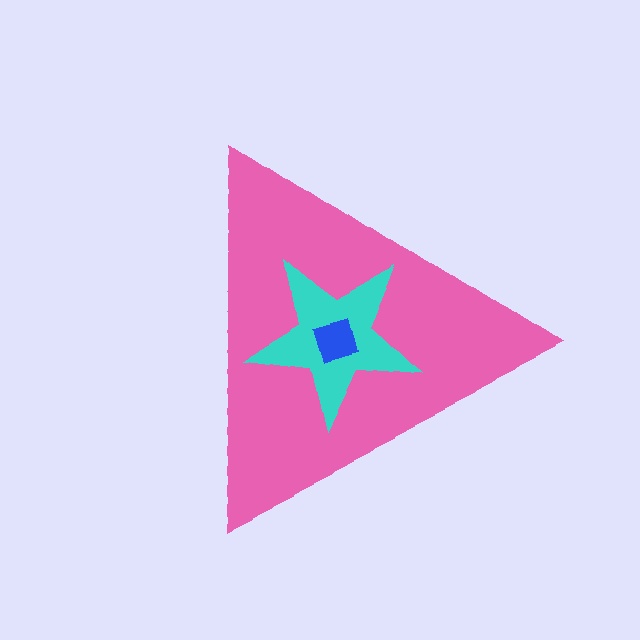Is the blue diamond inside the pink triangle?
Yes.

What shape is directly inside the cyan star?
The blue diamond.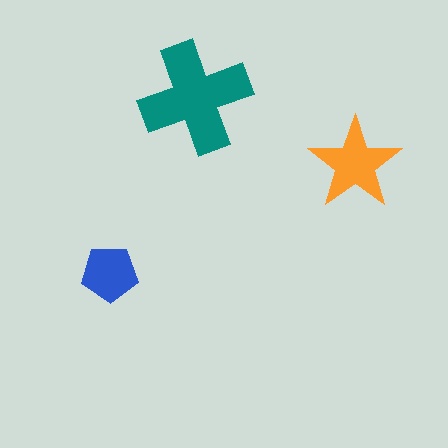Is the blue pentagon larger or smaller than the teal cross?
Smaller.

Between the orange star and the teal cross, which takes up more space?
The teal cross.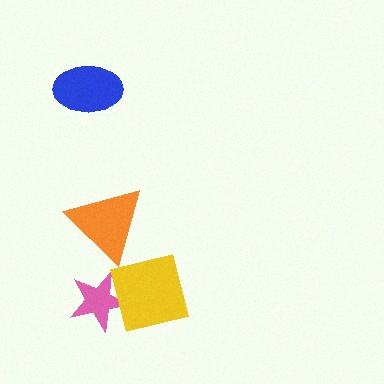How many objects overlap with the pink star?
1 object overlaps with the pink star.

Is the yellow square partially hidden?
No, no other shape covers it.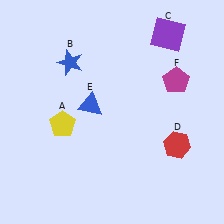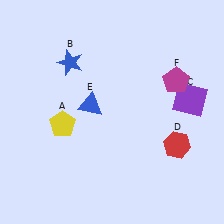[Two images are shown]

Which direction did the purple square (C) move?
The purple square (C) moved down.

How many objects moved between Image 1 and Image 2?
1 object moved between the two images.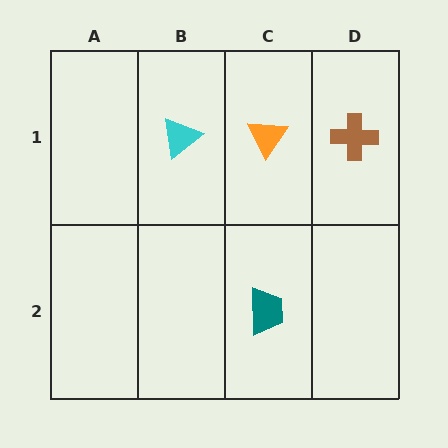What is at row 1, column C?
An orange triangle.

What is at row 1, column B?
A cyan triangle.